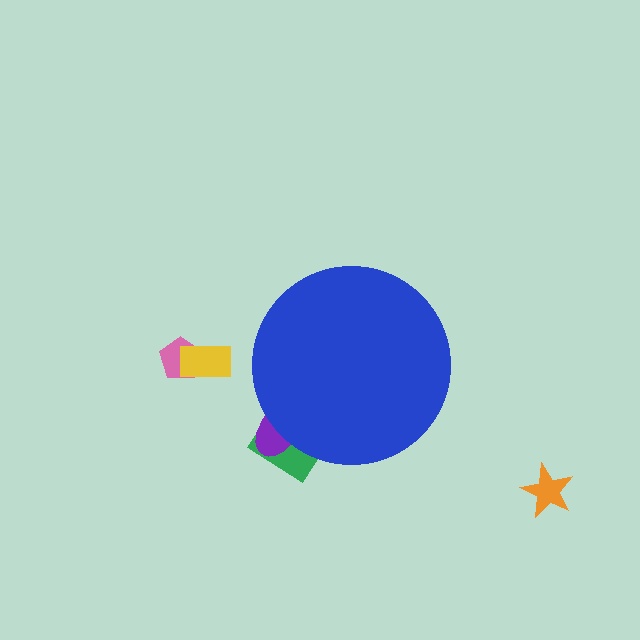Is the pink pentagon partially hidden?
No, the pink pentagon is fully visible.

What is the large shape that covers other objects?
A blue circle.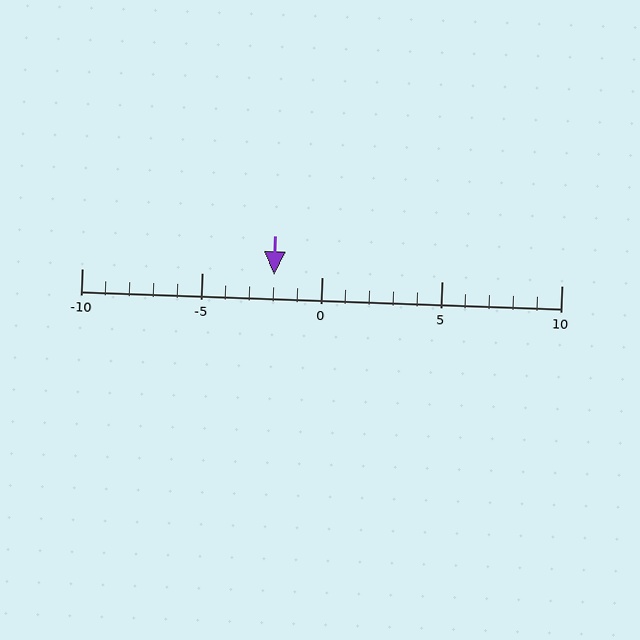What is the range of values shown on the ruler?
The ruler shows values from -10 to 10.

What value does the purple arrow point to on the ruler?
The purple arrow points to approximately -2.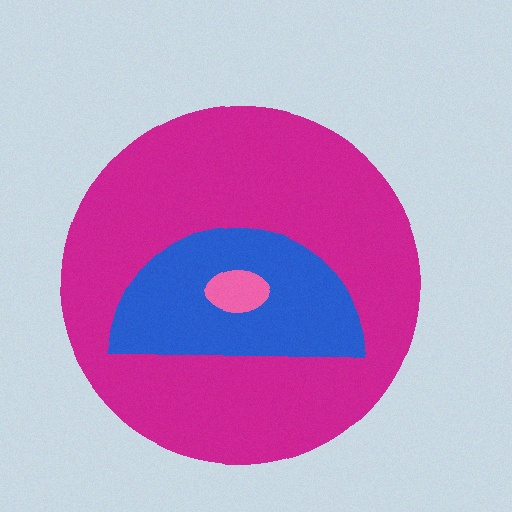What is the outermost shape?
The magenta circle.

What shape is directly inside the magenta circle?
The blue semicircle.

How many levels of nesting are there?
3.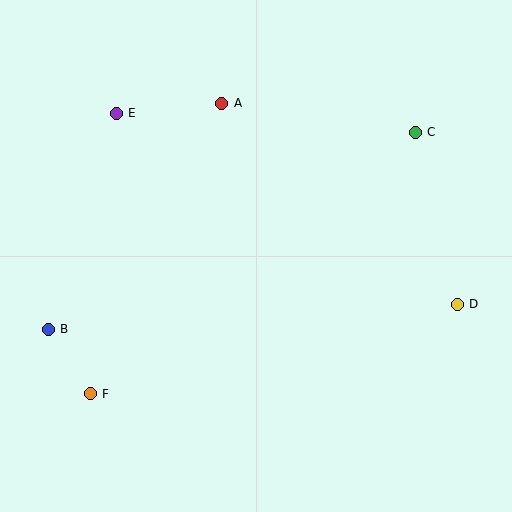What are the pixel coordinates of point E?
Point E is at (116, 113).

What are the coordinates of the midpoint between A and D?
The midpoint between A and D is at (340, 204).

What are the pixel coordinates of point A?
Point A is at (222, 103).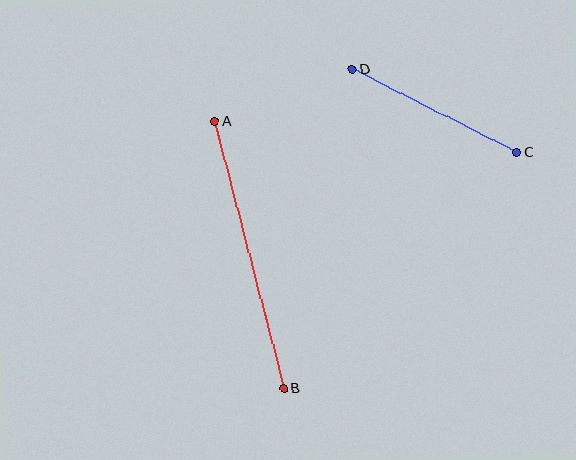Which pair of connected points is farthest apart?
Points A and B are farthest apart.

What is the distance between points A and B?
The distance is approximately 276 pixels.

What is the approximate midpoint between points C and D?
The midpoint is at approximately (435, 111) pixels.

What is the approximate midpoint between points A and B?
The midpoint is at approximately (249, 255) pixels.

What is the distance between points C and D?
The distance is approximately 184 pixels.